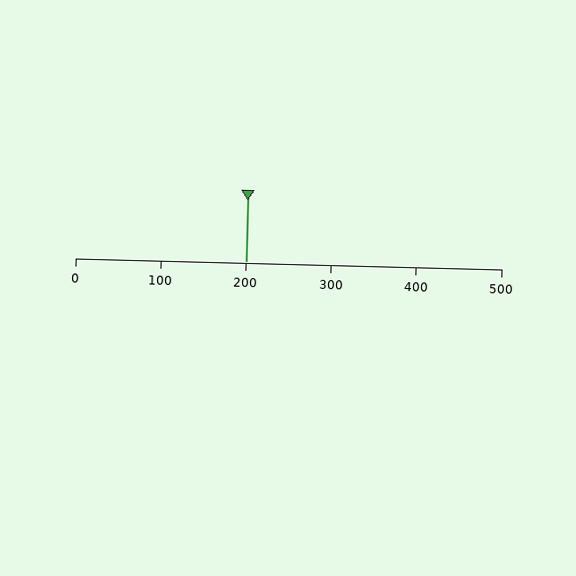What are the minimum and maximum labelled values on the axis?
The axis runs from 0 to 500.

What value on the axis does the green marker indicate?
The marker indicates approximately 200.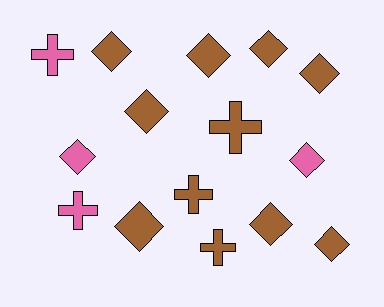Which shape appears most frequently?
Diamond, with 10 objects.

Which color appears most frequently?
Brown, with 11 objects.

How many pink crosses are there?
There are 2 pink crosses.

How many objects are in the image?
There are 15 objects.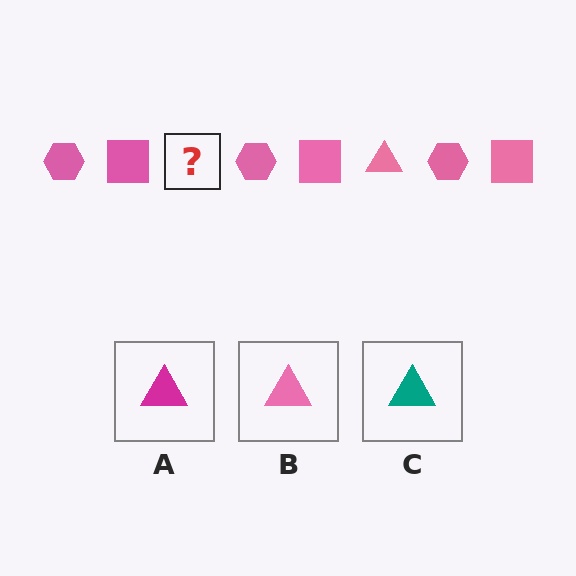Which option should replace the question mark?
Option B.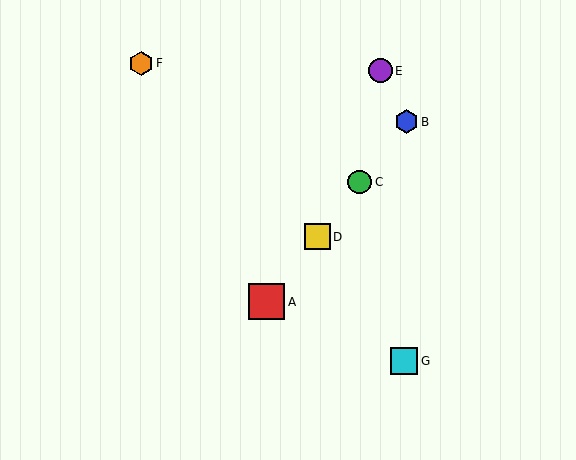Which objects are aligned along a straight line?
Objects A, B, C, D are aligned along a straight line.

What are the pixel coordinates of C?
Object C is at (360, 182).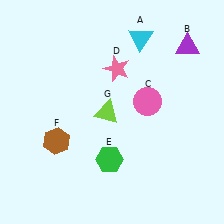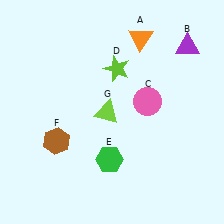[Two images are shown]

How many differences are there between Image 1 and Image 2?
There are 2 differences between the two images.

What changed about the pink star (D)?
In Image 1, D is pink. In Image 2, it changed to lime.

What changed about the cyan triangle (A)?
In Image 1, A is cyan. In Image 2, it changed to orange.